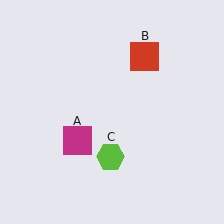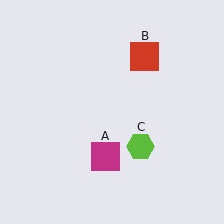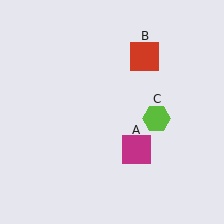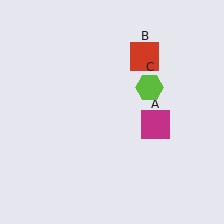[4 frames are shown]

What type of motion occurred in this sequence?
The magenta square (object A), lime hexagon (object C) rotated counterclockwise around the center of the scene.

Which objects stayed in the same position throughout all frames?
Red square (object B) remained stationary.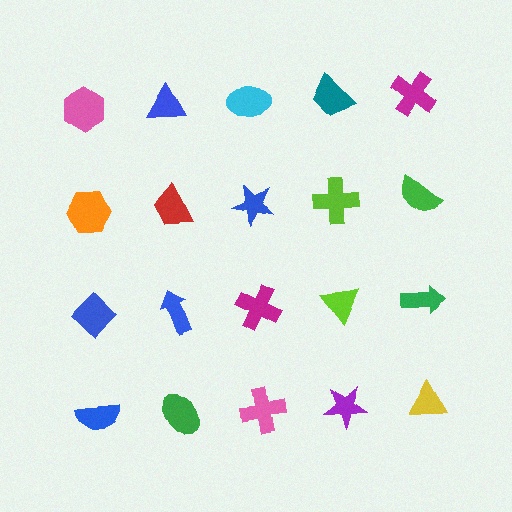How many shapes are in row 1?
5 shapes.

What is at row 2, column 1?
An orange hexagon.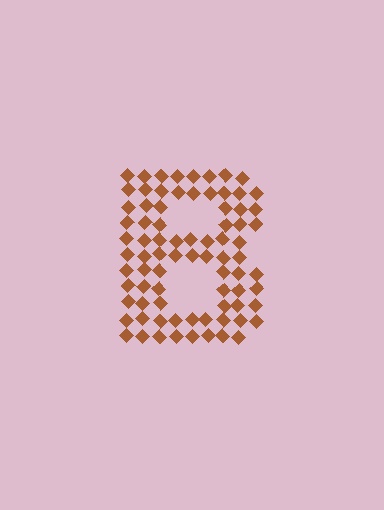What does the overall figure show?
The overall figure shows the letter B.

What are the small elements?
The small elements are diamonds.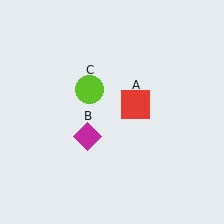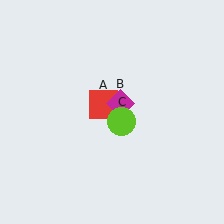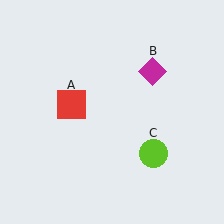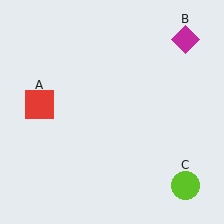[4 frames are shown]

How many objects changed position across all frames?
3 objects changed position: red square (object A), magenta diamond (object B), lime circle (object C).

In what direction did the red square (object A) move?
The red square (object A) moved left.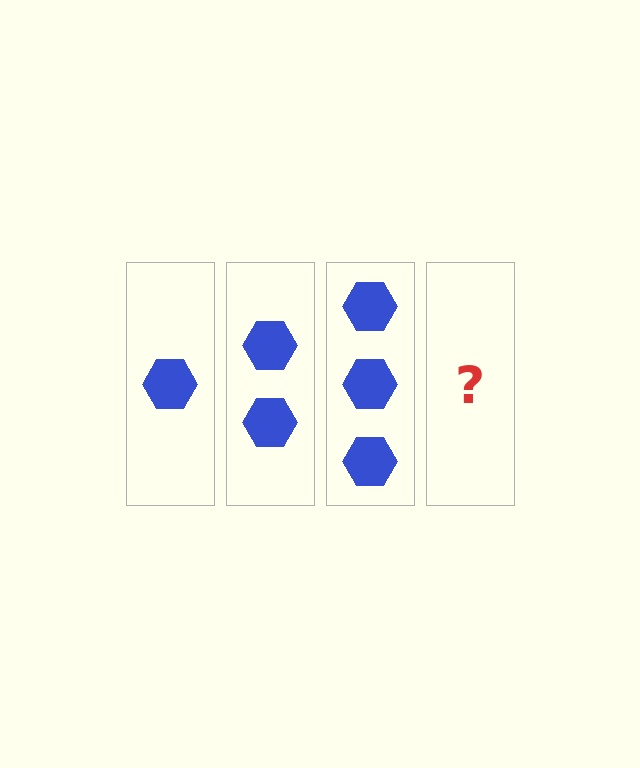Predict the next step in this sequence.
The next step is 4 hexagons.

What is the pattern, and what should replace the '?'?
The pattern is that each step adds one more hexagon. The '?' should be 4 hexagons.